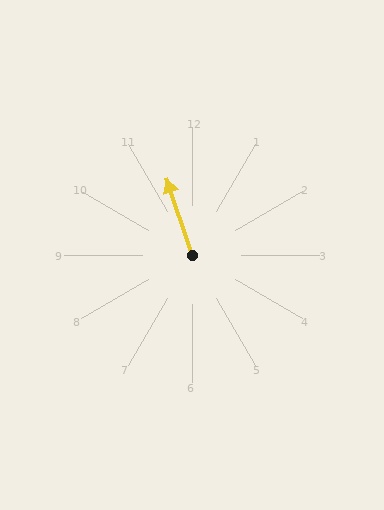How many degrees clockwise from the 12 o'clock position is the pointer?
Approximately 341 degrees.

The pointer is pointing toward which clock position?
Roughly 11 o'clock.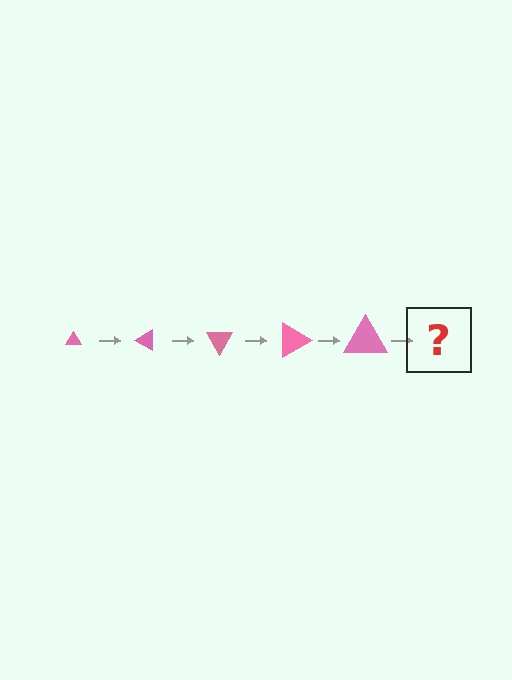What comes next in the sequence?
The next element should be a triangle, larger than the previous one and rotated 150 degrees from the start.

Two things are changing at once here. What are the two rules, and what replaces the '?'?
The two rules are that the triangle grows larger each step and it rotates 30 degrees each step. The '?' should be a triangle, larger than the previous one and rotated 150 degrees from the start.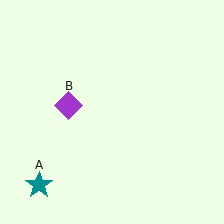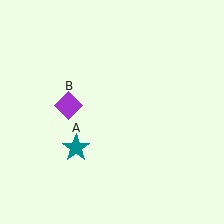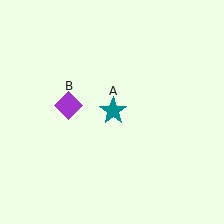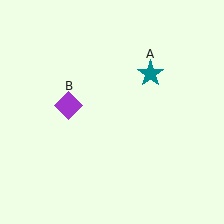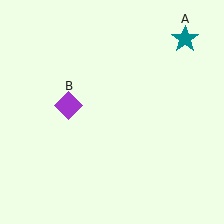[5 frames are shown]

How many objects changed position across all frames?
1 object changed position: teal star (object A).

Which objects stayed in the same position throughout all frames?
Purple diamond (object B) remained stationary.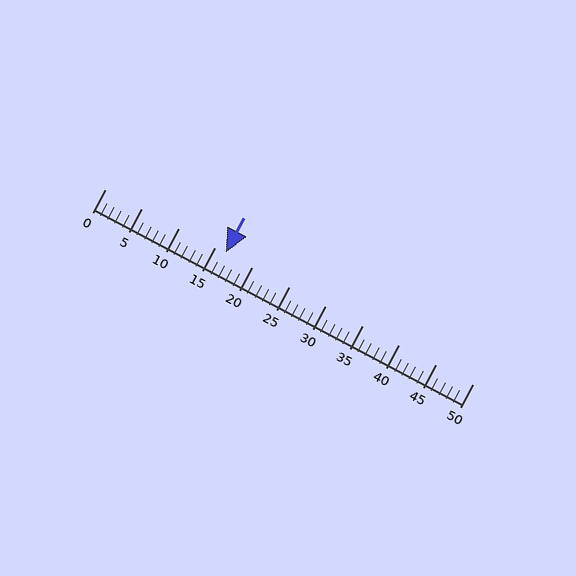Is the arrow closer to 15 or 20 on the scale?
The arrow is closer to 15.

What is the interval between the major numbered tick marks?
The major tick marks are spaced 5 units apart.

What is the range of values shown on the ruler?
The ruler shows values from 0 to 50.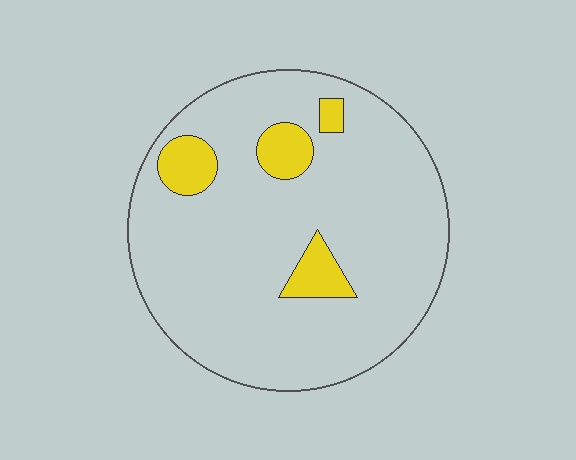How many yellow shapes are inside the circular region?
4.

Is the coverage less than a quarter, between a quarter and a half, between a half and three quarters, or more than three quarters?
Less than a quarter.